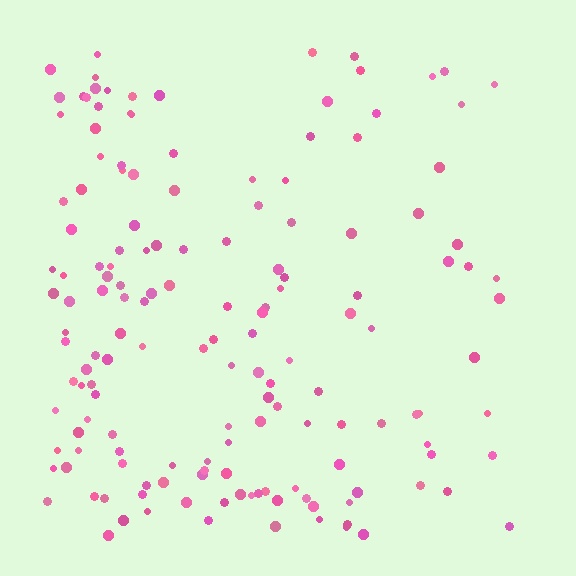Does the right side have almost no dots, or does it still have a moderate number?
Still a moderate number, just noticeably fewer than the left.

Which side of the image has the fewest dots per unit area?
The right.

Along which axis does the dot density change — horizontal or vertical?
Horizontal.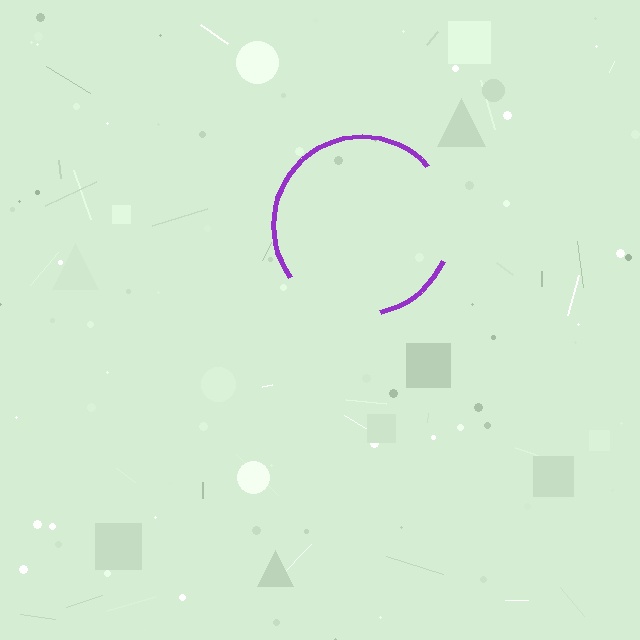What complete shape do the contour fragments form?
The contour fragments form a circle.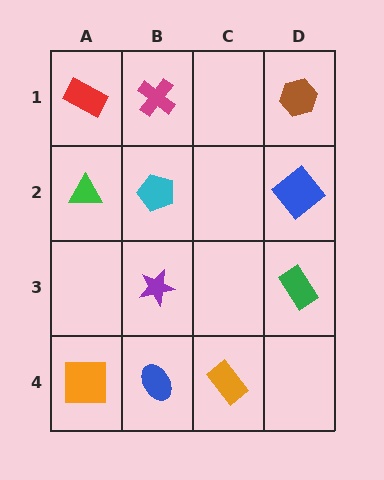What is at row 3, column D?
A green rectangle.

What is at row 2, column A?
A green triangle.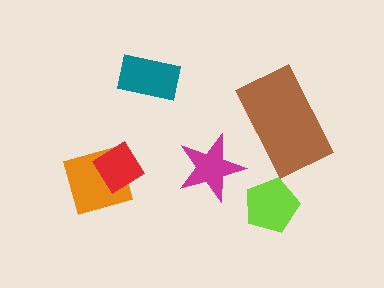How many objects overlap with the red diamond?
1 object overlaps with the red diamond.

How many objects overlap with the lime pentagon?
0 objects overlap with the lime pentagon.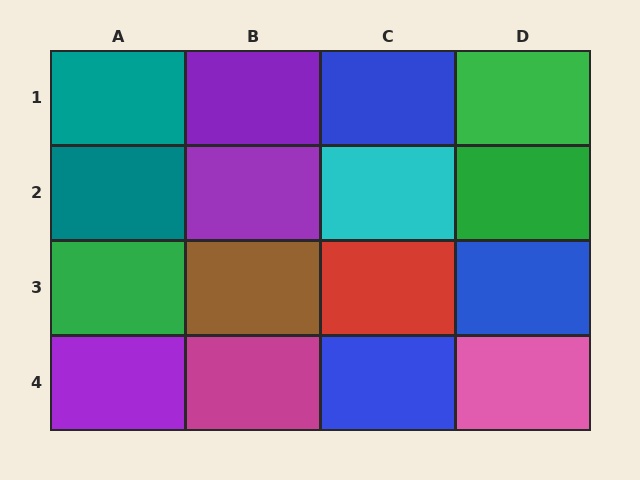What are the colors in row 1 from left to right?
Teal, purple, blue, green.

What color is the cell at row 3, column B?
Brown.